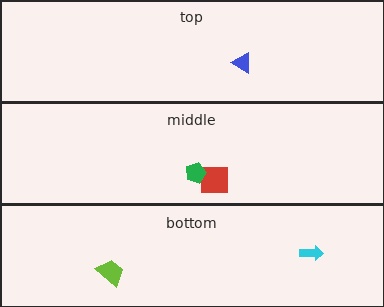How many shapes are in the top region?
1.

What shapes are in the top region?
The blue triangle.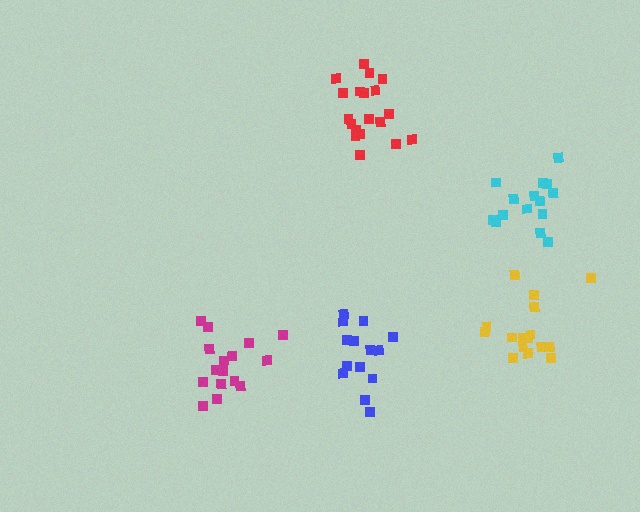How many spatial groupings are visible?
There are 5 spatial groupings.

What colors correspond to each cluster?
The clusters are colored: red, blue, cyan, yellow, magenta.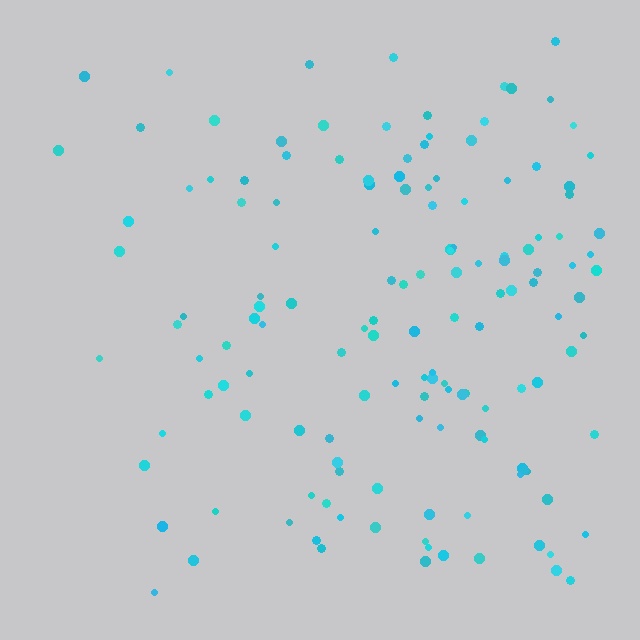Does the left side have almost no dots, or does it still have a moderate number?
Still a moderate number, just noticeably fewer than the right.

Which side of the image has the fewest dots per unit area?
The left.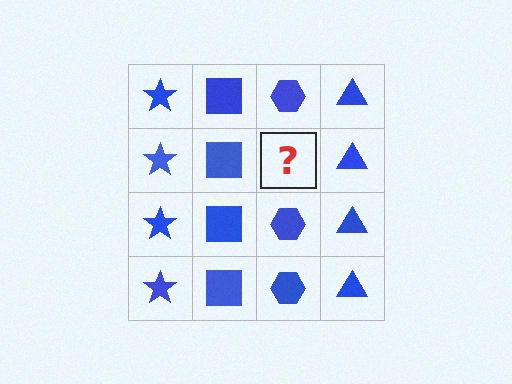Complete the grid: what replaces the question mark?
The question mark should be replaced with a blue hexagon.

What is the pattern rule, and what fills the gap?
The rule is that each column has a consistent shape. The gap should be filled with a blue hexagon.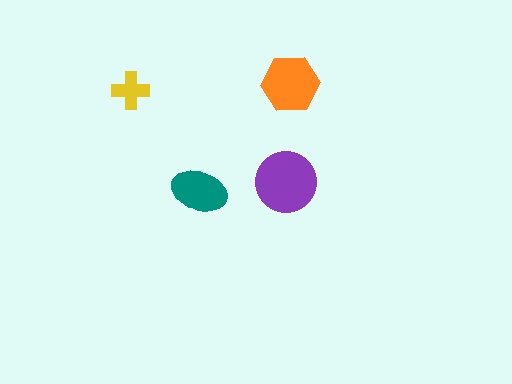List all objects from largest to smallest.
The purple circle, the orange hexagon, the teal ellipse, the yellow cross.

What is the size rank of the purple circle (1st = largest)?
1st.